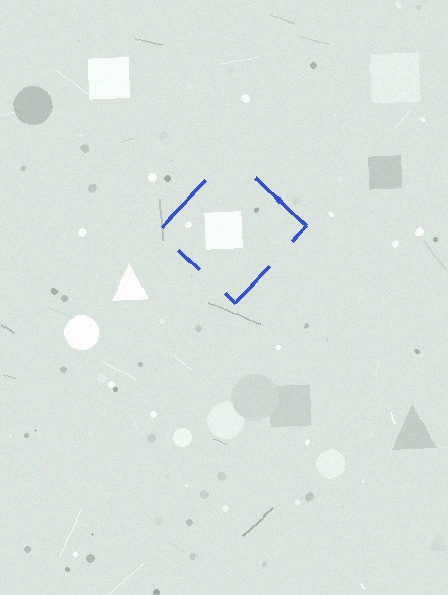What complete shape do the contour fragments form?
The contour fragments form a diamond.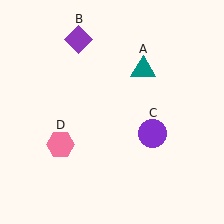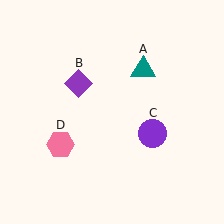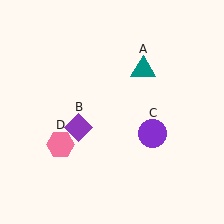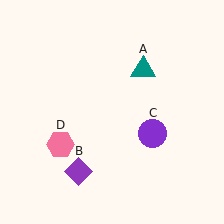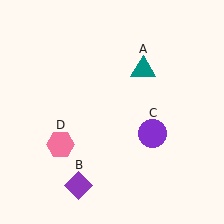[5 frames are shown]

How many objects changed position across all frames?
1 object changed position: purple diamond (object B).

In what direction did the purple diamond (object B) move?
The purple diamond (object B) moved down.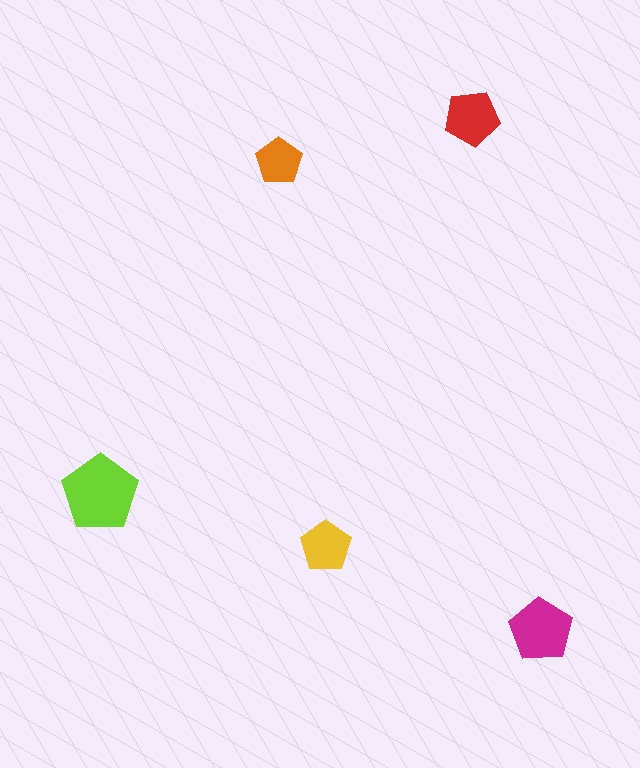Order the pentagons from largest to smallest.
the lime one, the magenta one, the red one, the yellow one, the orange one.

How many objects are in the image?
There are 5 objects in the image.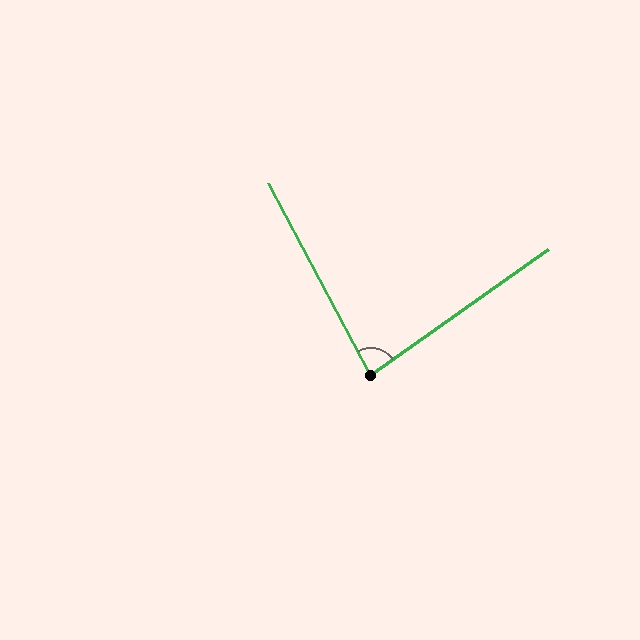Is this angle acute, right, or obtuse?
It is acute.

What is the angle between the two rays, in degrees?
Approximately 83 degrees.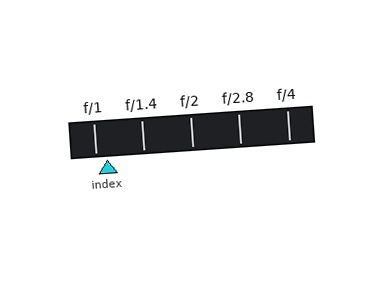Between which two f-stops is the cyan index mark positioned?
The index mark is between f/1 and f/1.4.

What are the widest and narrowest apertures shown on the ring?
The widest aperture shown is f/1 and the narrowest is f/4.